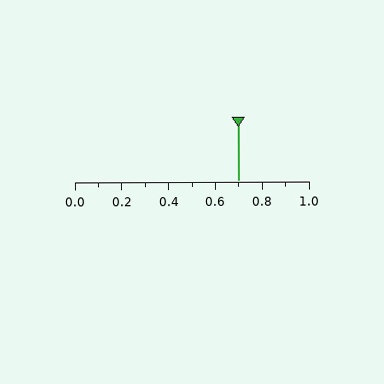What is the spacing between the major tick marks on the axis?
The major ticks are spaced 0.2 apart.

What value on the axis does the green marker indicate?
The marker indicates approximately 0.7.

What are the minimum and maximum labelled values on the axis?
The axis runs from 0.0 to 1.0.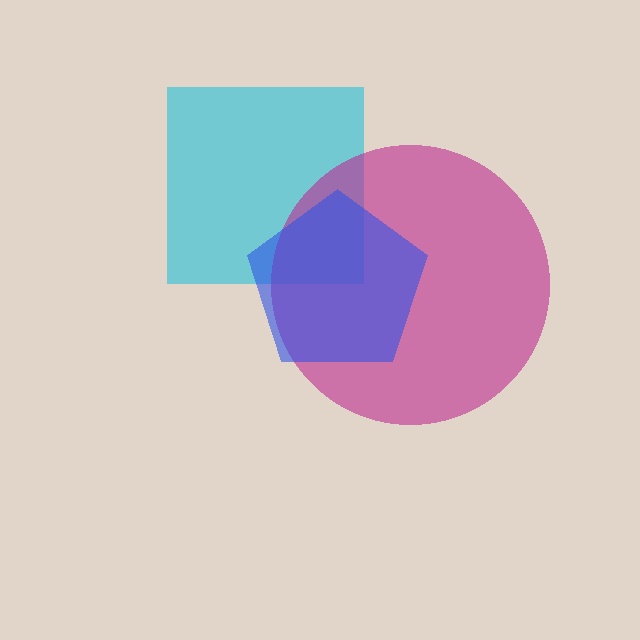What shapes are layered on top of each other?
The layered shapes are: a cyan square, a magenta circle, a blue pentagon.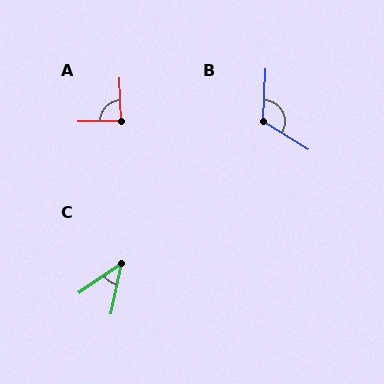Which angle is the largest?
B, at approximately 119 degrees.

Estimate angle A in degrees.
Approximately 88 degrees.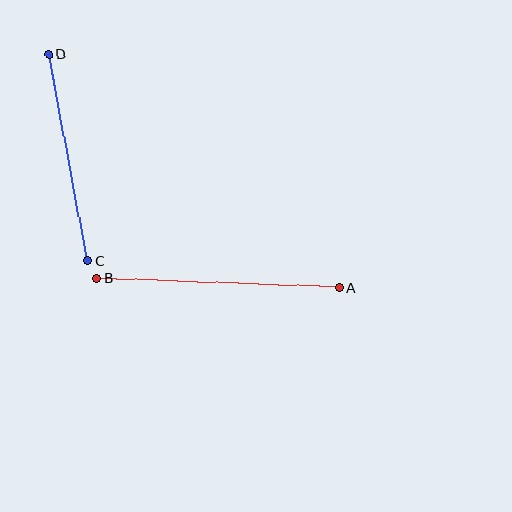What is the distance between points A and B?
The distance is approximately 243 pixels.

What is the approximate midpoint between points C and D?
The midpoint is at approximately (68, 157) pixels.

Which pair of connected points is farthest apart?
Points A and B are farthest apart.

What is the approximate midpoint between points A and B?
The midpoint is at approximately (218, 283) pixels.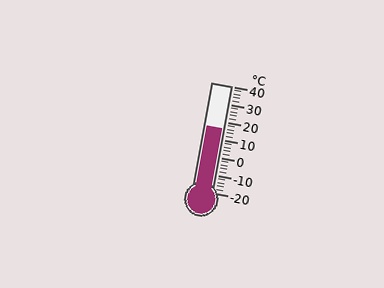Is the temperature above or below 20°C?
The temperature is below 20°C.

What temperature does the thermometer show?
The thermometer shows approximately 16°C.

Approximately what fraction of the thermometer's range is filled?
The thermometer is filled to approximately 60% of its range.